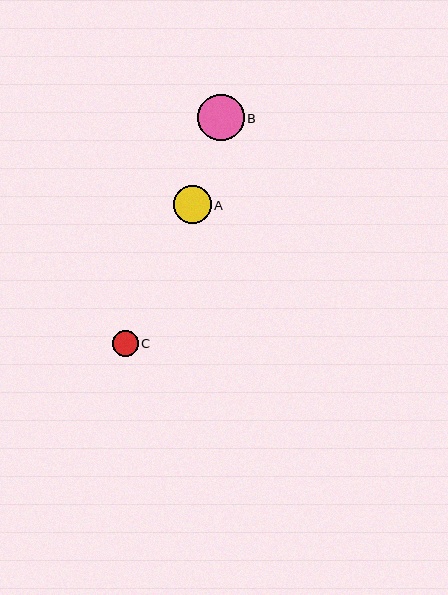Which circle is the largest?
Circle B is the largest with a size of approximately 46 pixels.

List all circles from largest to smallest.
From largest to smallest: B, A, C.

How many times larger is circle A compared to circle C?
Circle A is approximately 1.5 times the size of circle C.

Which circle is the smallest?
Circle C is the smallest with a size of approximately 26 pixels.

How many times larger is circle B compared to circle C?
Circle B is approximately 1.8 times the size of circle C.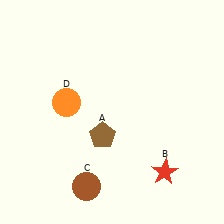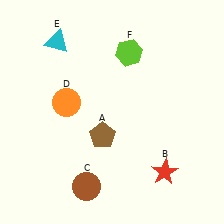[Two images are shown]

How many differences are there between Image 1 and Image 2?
There are 2 differences between the two images.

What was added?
A cyan triangle (E), a lime hexagon (F) were added in Image 2.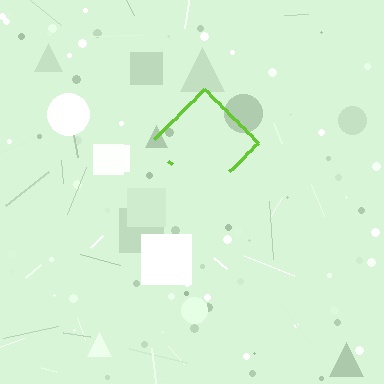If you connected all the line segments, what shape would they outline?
They would outline a diamond.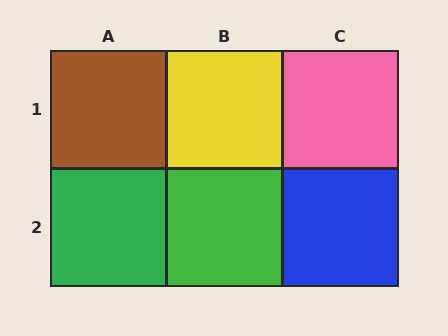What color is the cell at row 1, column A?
Brown.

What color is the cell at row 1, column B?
Yellow.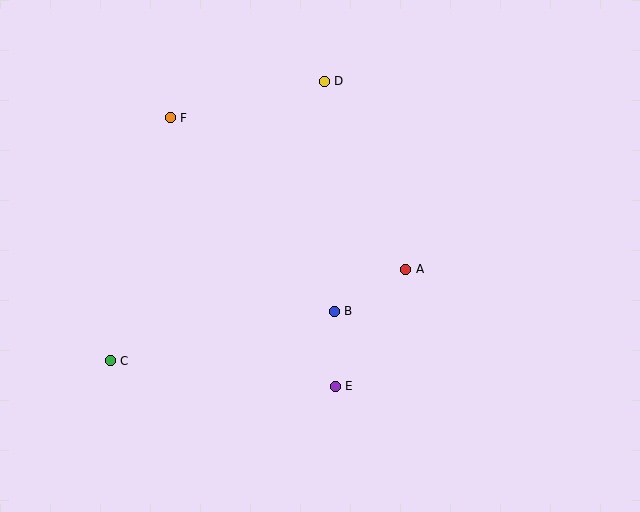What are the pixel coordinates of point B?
Point B is at (334, 311).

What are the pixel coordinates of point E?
Point E is at (335, 386).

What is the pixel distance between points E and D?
The distance between E and D is 305 pixels.